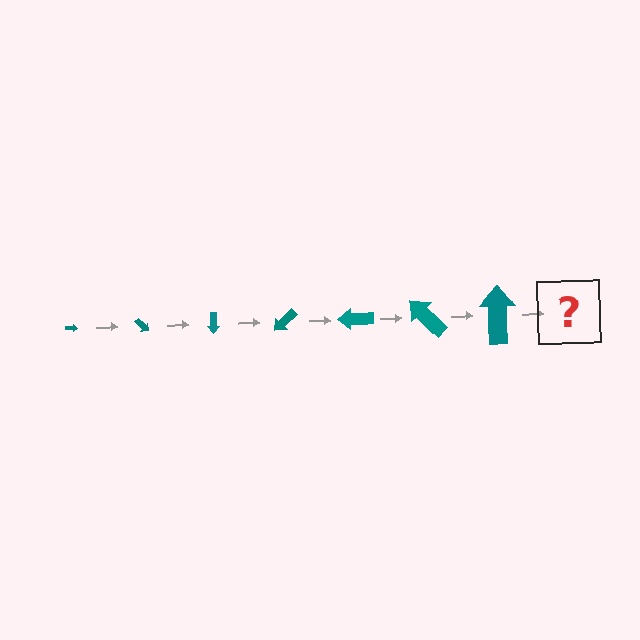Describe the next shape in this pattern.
It should be an arrow, larger than the previous one and rotated 315 degrees from the start.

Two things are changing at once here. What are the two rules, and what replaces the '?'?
The two rules are that the arrow grows larger each step and it rotates 45 degrees each step. The '?' should be an arrow, larger than the previous one and rotated 315 degrees from the start.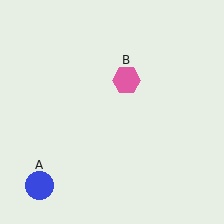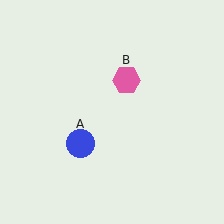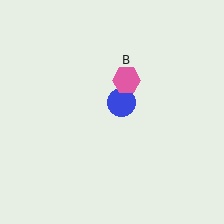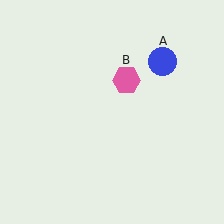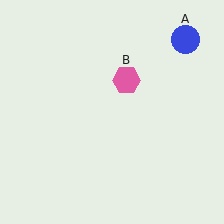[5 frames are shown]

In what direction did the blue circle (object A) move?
The blue circle (object A) moved up and to the right.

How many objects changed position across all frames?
1 object changed position: blue circle (object A).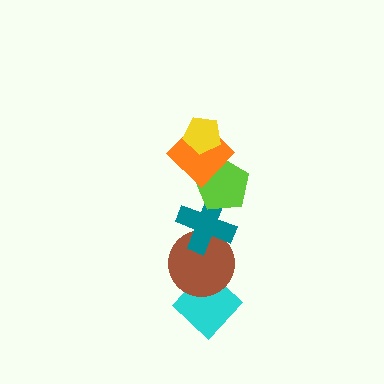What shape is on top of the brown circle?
The teal cross is on top of the brown circle.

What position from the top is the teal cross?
The teal cross is 4th from the top.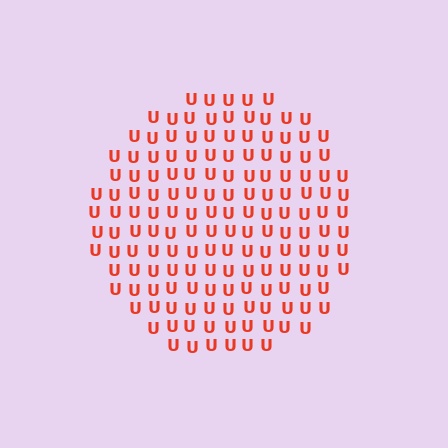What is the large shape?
The large shape is a circle.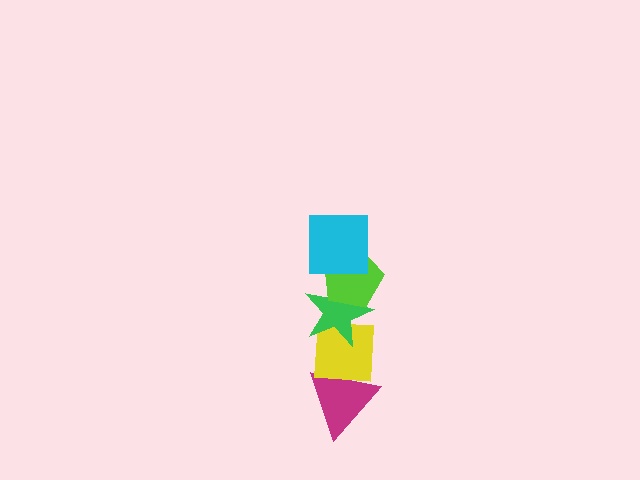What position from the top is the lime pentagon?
The lime pentagon is 2nd from the top.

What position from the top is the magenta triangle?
The magenta triangle is 5th from the top.